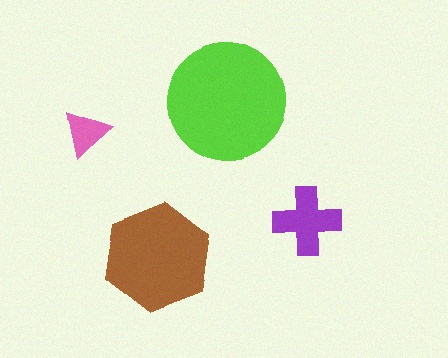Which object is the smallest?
The pink triangle.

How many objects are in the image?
There are 4 objects in the image.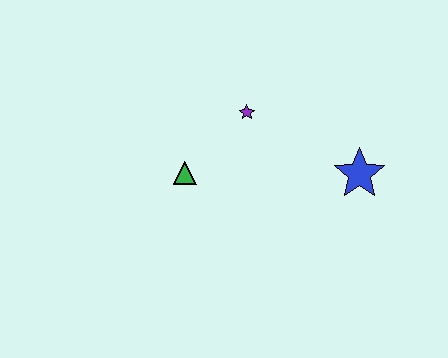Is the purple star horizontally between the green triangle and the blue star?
Yes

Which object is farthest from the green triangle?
The blue star is farthest from the green triangle.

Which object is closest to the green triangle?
The purple star is closest to the green triangle.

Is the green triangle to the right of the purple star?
No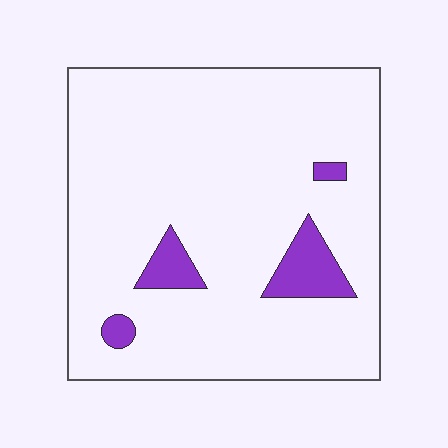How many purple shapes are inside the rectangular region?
4.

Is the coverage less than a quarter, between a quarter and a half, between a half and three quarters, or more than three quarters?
Less than a quarter.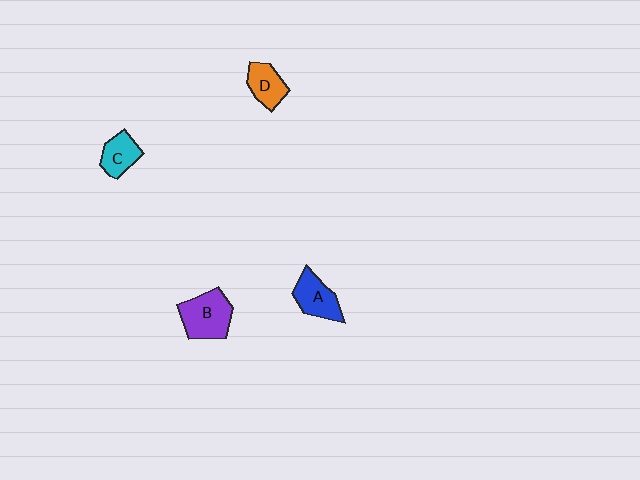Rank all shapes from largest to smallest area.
From largest to smallest: B (purple), A (blue), D (orange), C (cyan).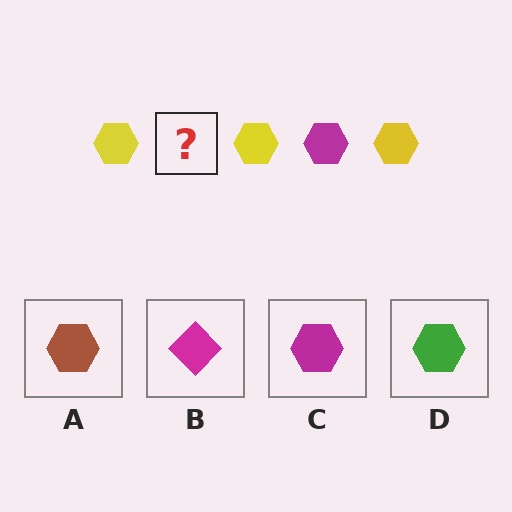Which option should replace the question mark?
Option C.